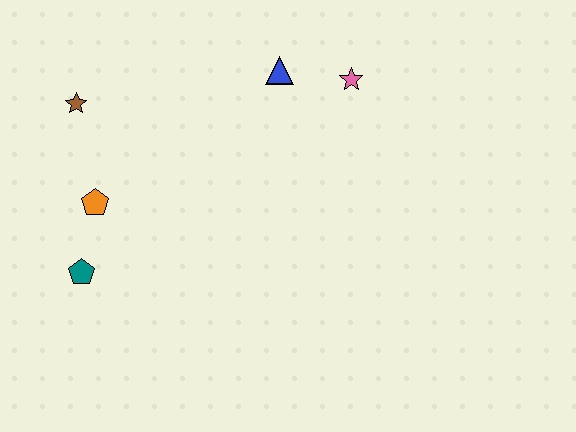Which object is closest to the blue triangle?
The pink star is closest to the blue triangle.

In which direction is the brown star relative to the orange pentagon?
The brown star is above the orange pentagon.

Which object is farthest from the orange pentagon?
The pink star is farthest from the orange pentagon.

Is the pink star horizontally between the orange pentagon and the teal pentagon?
No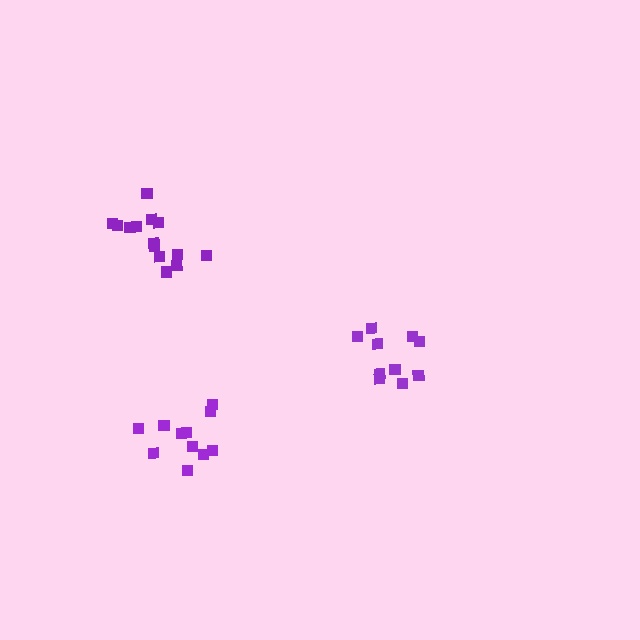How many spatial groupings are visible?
There are 3 spatial groupings.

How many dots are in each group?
Group 1: 14 dots, Group 2: 11 dots, Group 3: 10 dots (35 total).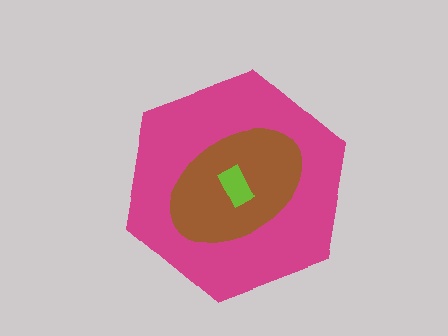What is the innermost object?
The lime rectangle.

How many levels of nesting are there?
3.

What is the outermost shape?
The magenta hexagon.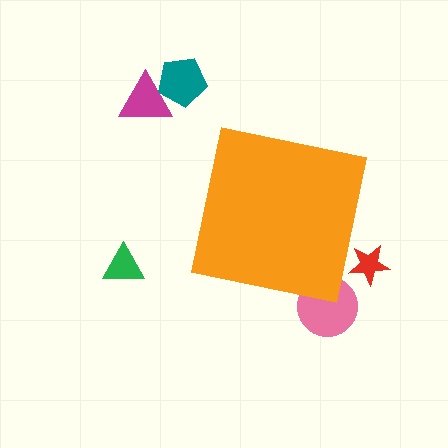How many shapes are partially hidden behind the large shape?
2 shapes are partially hidden.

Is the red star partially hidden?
Yes, the red star is partially hidden behind the orange square.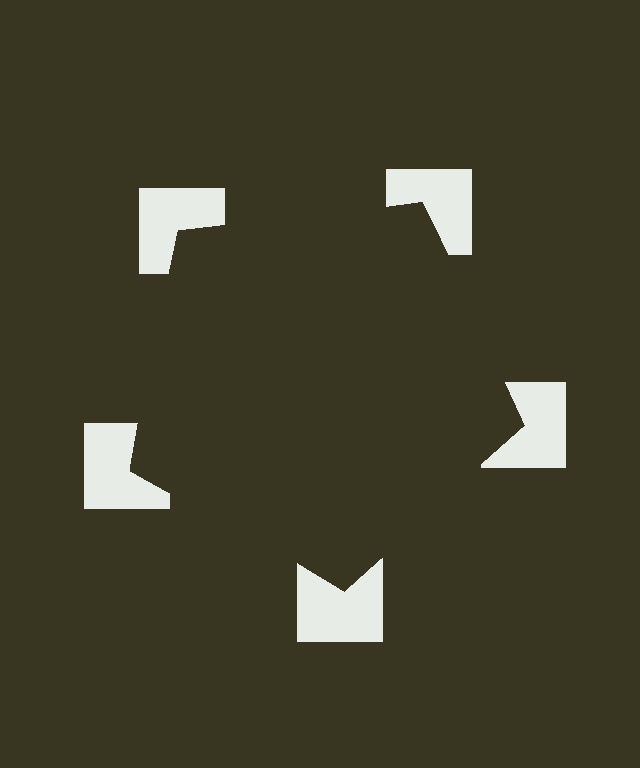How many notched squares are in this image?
There are 5 — one at each vertex of the illusory pentagon.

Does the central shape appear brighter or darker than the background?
It typically appears slightly darker than the background, even though no actual brightness change is drawn.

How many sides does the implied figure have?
5 sides.